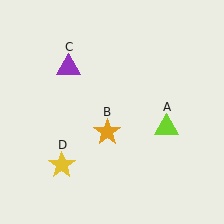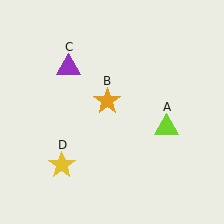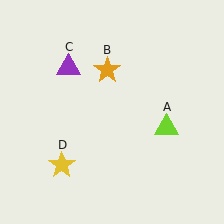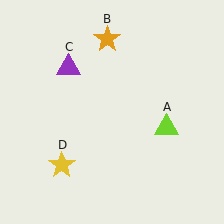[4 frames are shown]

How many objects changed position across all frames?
1 object changed position: orange star (object B).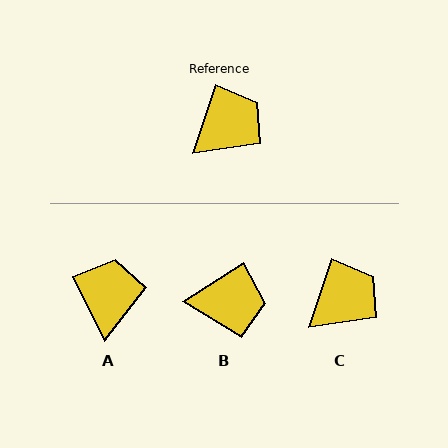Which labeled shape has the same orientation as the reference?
C.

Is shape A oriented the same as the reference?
No, it is off by about 44 degrees.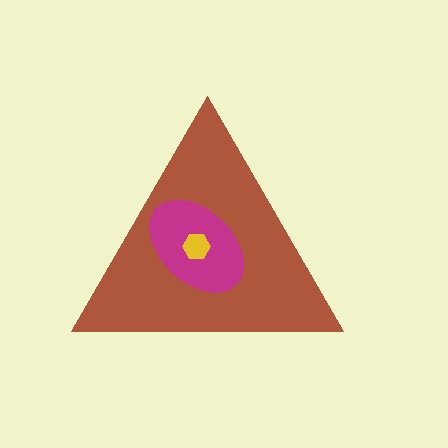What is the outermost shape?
The brown triangle.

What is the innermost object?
The yellow hexagon.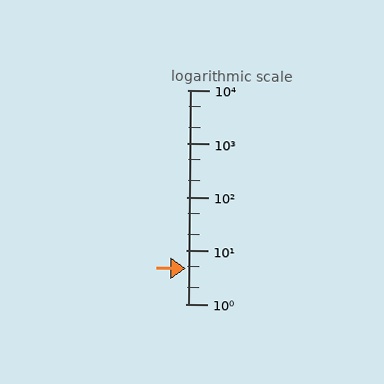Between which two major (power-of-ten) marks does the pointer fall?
The pointer is between 1 and 10.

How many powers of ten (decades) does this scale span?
The scale spans 4 decades, from 1 to 10000.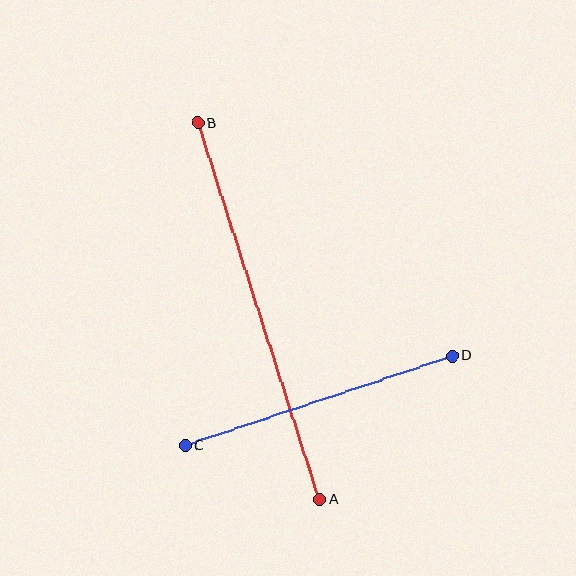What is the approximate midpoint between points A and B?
The midpoint is at approximately (259, 311) pixels.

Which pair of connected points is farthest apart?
Points A and B are farthest apart.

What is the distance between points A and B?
The distance is approximately 395 pixels.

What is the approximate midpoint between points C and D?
The midpoint is at approximately (319, 401) pixels.